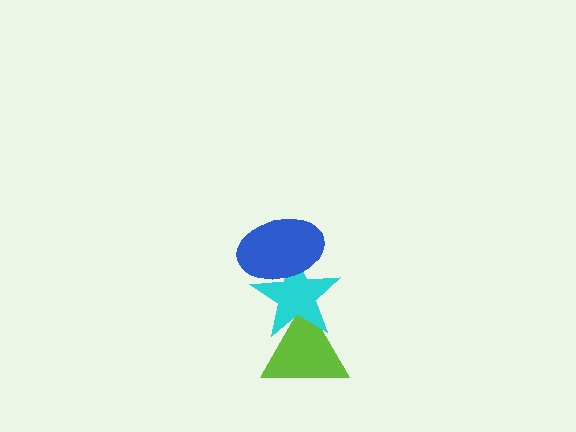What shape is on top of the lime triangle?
The cyan star is on top of the lime triangle.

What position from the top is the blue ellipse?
The blue ellipse is 1st from the top.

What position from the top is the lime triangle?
The lime triangle is 3rd from the top.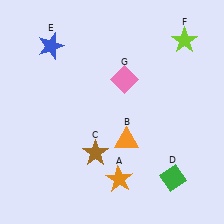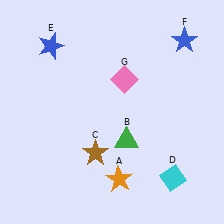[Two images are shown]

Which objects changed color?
B changed from orange to green. D changed from green to cyan. F changed from lime to blue.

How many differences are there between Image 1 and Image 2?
There are 3 differences between the two images.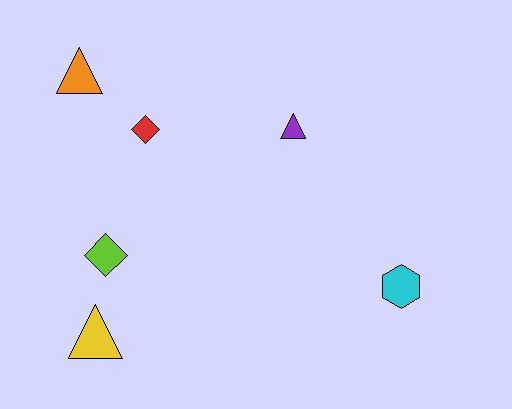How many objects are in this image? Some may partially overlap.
There are 6 objects.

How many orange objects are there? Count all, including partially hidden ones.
There is 1 orange object.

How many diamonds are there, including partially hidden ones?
There are 2 diamonds.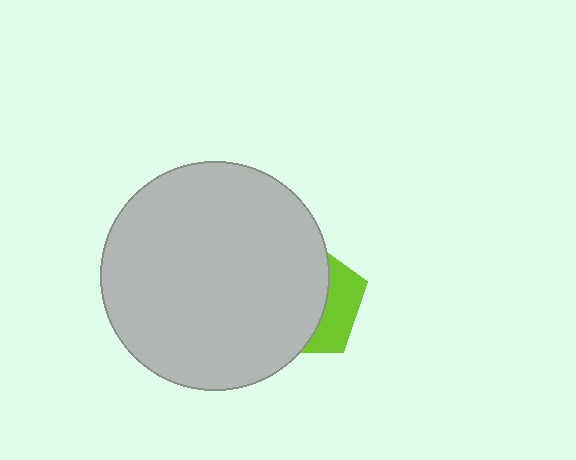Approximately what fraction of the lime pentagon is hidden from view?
Roughly 68% of the lime pentagon is hidden behind the light gray circle.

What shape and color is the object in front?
The object in front is a light gray circle.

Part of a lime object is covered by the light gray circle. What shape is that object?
It is a pentagon.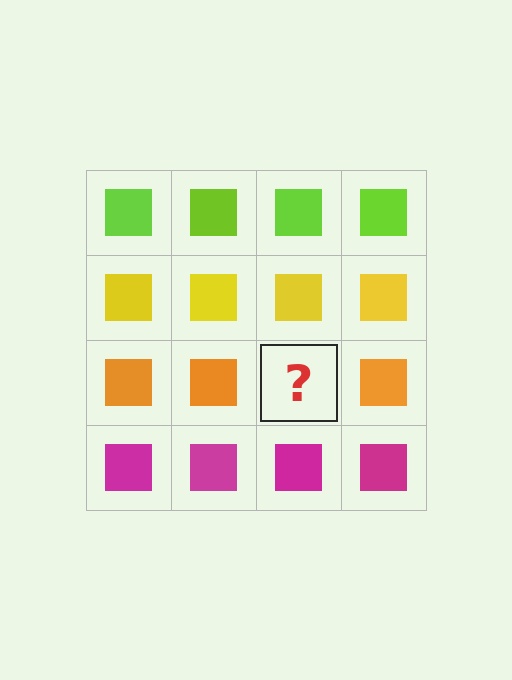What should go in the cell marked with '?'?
The missing cell should contain an orange square.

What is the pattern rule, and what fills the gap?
The rule is that each row has a consistent color. The gap should be filled with an orange square.